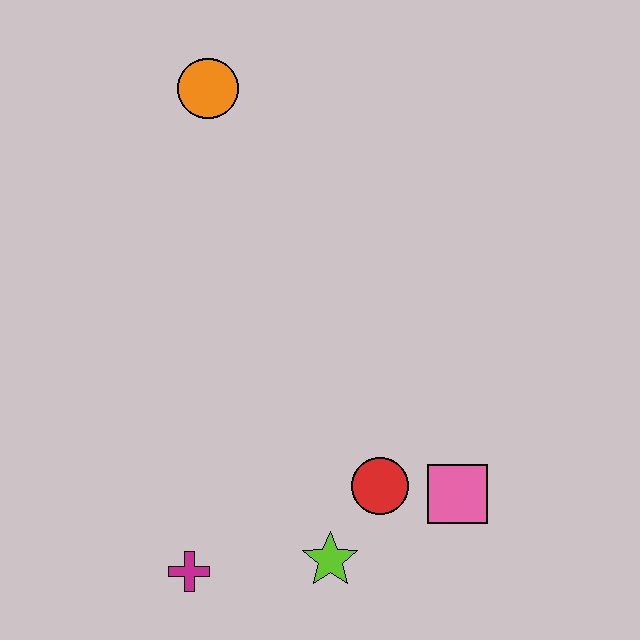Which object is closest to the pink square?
The red circle is closest to the pink square.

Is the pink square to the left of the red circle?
No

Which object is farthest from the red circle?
The orange circle is farthest from the red circle.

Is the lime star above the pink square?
No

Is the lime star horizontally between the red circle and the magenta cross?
Yes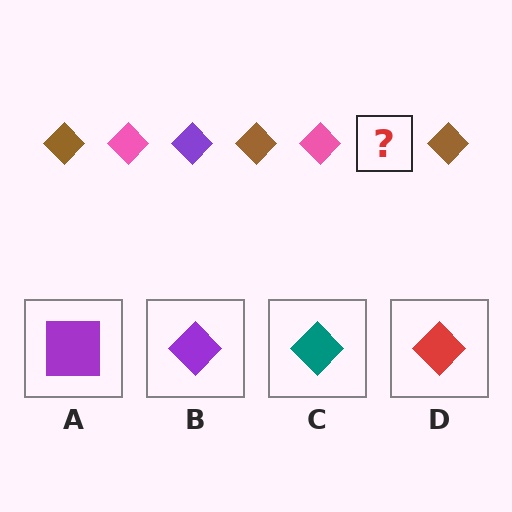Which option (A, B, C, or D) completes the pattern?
B.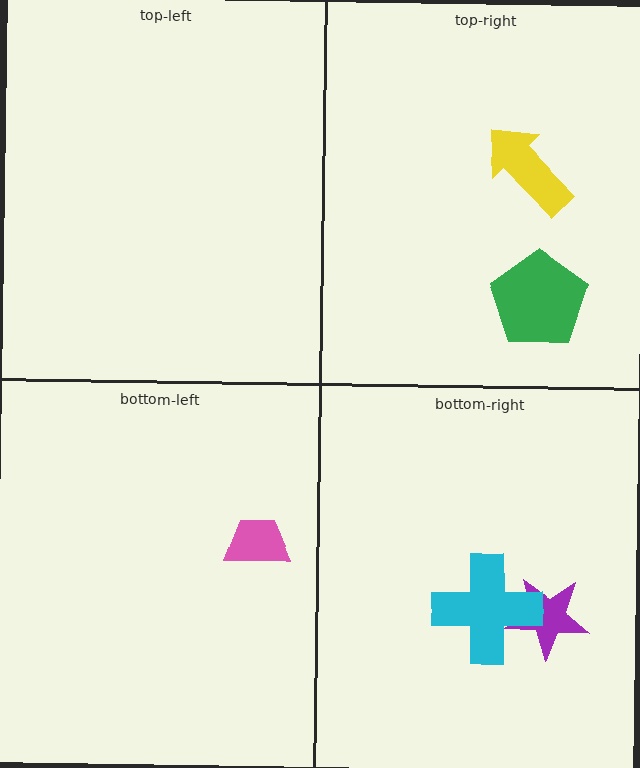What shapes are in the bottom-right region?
The purple star, the cyan cross.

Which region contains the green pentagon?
The top-right region.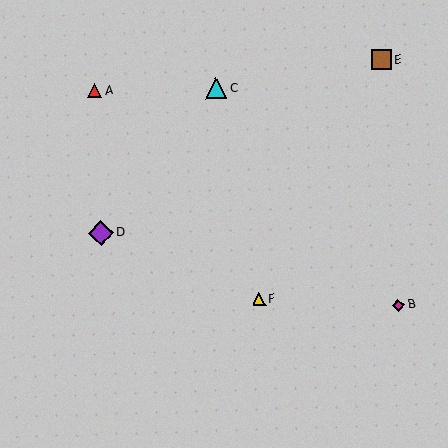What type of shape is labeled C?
Shape C is a cyan triangle.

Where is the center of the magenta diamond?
The center of the magenta diamond is at (398, 305).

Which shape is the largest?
The purple diamond (labeled D) is the largest.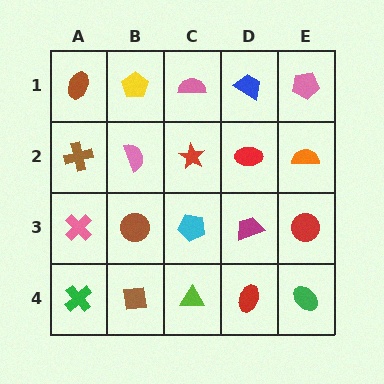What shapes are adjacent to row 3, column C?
A red star (row 2, column C), a lime triangle (row 4, column C), a brown circle (row 3, column B), a magenta trapezoid (row 3, column D).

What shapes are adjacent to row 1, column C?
A red star (row 2, column C), a yellow pentagon (row 1, column B), a blue trapezoid (row 1, column D).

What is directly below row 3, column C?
A lime triangle.